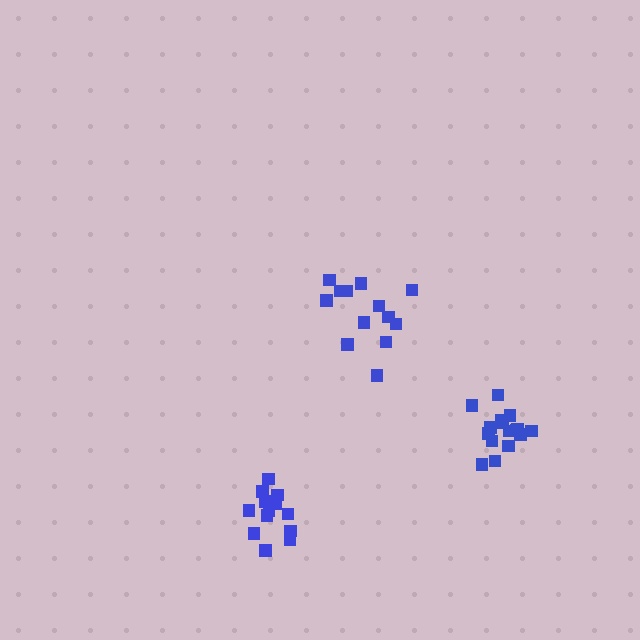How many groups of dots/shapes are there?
There are 3 groups.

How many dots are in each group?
Group 1: 13 dots, Group 2: 13 dots, Group 3: 16 dots (42 total).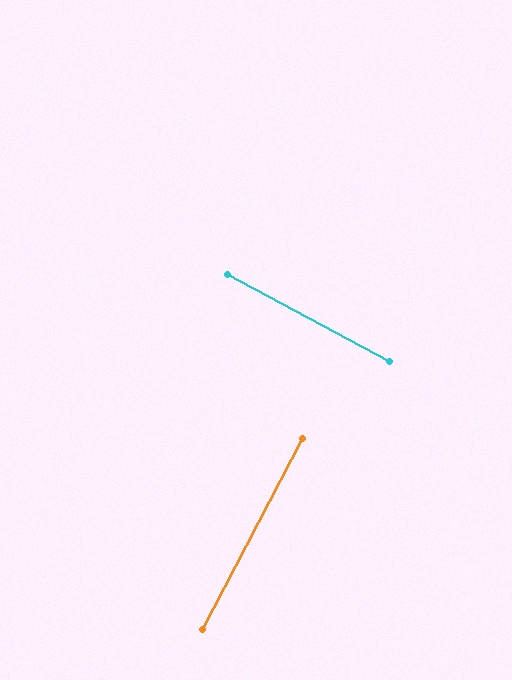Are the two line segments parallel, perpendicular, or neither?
Perpendicular — they meet at approximately 89°.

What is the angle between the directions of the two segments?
Approximately 89 degrees.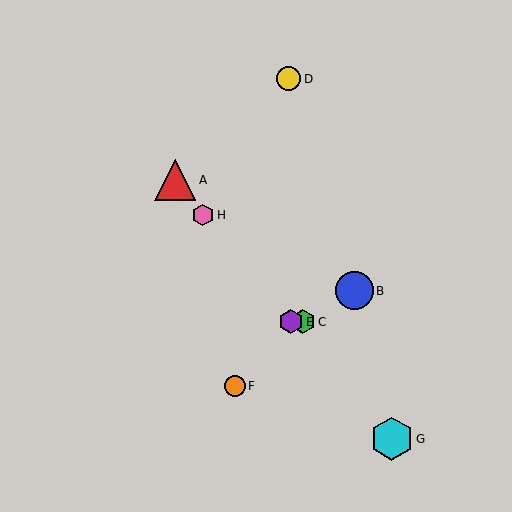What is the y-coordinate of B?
Object B is at y≈291.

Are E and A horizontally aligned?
No, E is at y≈322 and A is at y≈180.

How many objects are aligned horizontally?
2 objects (C, E) are aligned horizontally.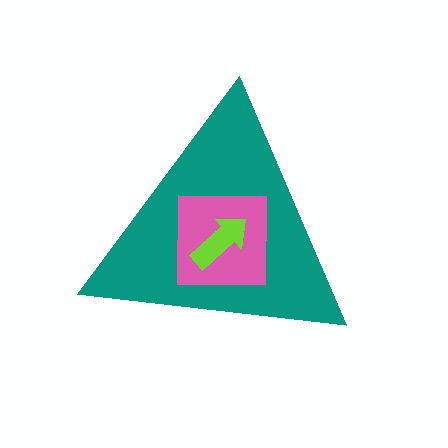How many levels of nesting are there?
3.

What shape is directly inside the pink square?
The lime arrow.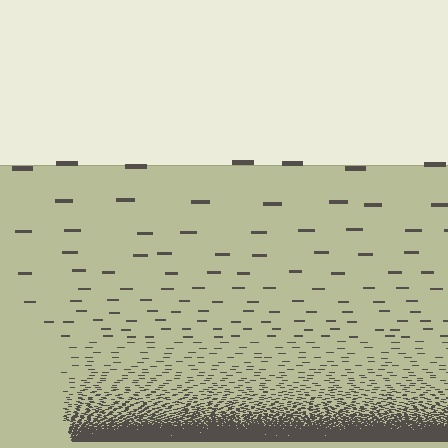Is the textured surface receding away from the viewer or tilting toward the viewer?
The surface appears to tilt toward the viewer. Texture elements get larger and sparser toward the top.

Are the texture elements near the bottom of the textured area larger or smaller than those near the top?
Smaller. The gradient is inverted — elements near the bottom are smaller and denser.